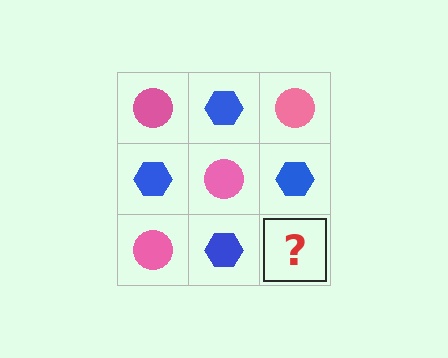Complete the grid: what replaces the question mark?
The question mark should be replaced with a pink circle.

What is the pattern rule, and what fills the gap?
The rule is that it alternates pink circle and blue hexagon in a checkerboard pattern. The gap should be filled with a pink circle.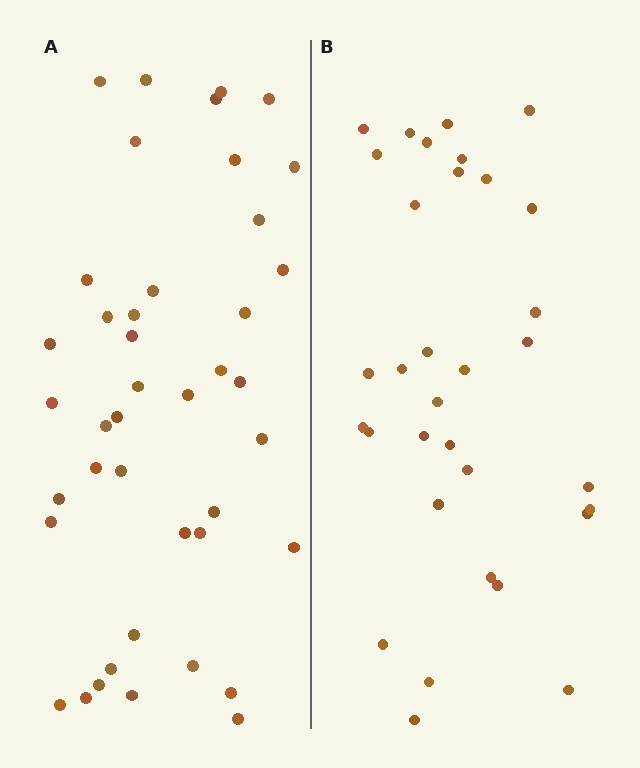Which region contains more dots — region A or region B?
Region A (the left region) has more dots.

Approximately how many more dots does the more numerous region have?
Region A has roughly 8 or so more dots than region B.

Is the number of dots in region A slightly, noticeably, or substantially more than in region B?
Region A has noticeably more, but not dramatically so. The ratio is roughly 1.3 to 1.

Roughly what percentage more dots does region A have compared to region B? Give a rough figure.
About 25% more.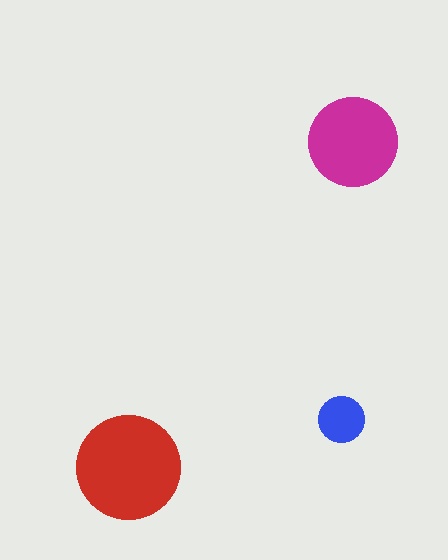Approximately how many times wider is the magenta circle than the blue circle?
About 2 times wider.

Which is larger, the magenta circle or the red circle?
The red one.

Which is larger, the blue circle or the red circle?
The red one.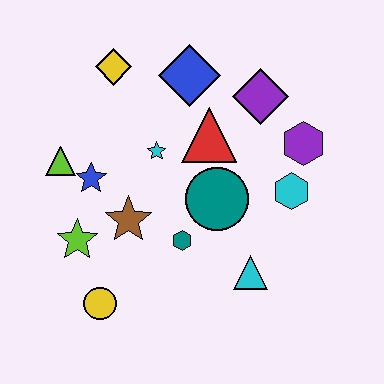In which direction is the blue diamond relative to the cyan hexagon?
The blue diamond is above the cyan hexagon.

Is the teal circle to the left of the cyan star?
No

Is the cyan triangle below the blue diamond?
Yes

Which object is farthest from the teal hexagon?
The yellow diamond is farthest from the teal hexagon.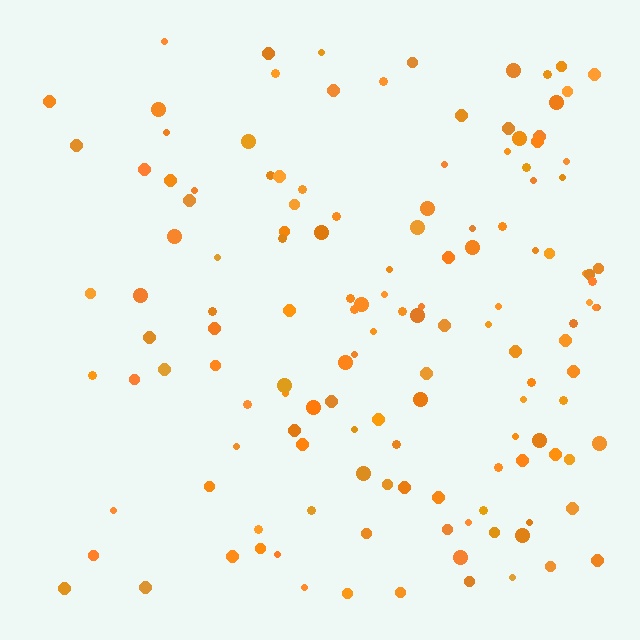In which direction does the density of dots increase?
From left to right, with the right side densest.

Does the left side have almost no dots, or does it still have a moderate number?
Still a moderate number, just noticeably fewer than the right.